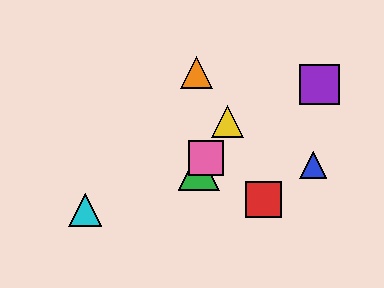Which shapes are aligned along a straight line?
The green triangle, the yellow triangle, the pink square are aligned along a straight line.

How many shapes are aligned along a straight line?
3 shapes (the green triangle, the yellow triangle, the pink square) are aligned along a straight line.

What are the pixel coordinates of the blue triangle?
The blue triangle is at (313, 165).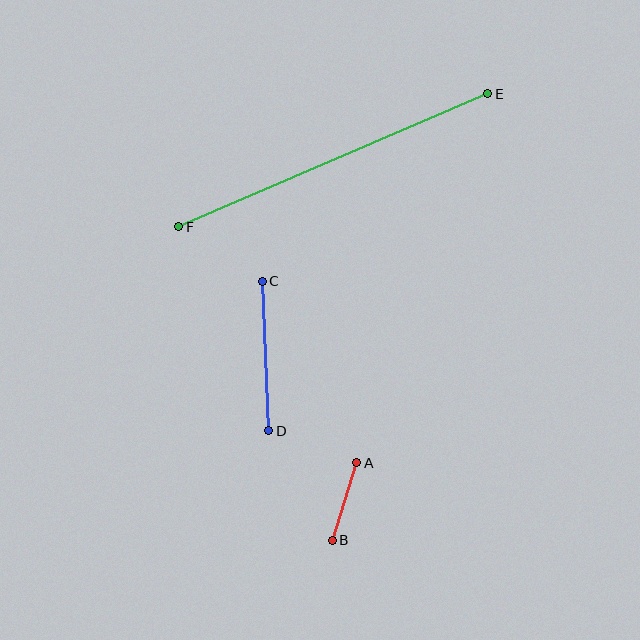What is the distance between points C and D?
The distance is approximately 149 pixels.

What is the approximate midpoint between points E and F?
The midpoint is at approximately (333, 160) pixels.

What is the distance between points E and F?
The distance is approximately 336 pixels.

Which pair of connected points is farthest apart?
Points E and F are farthest apart.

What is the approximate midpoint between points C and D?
The midpoint is at approximately (265, 356) pixels.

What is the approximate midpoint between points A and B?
The midpoint is at approximately (344, 502) pixels.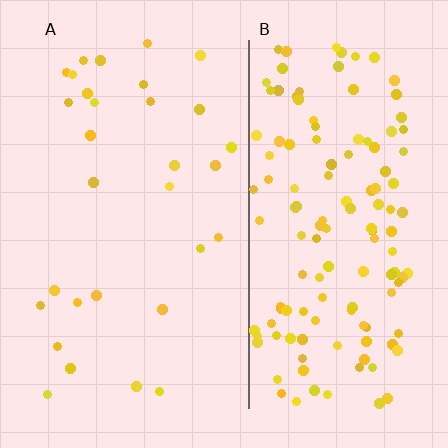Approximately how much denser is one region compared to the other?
Approximately 4.5× — region B over region A.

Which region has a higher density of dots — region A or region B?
B (the right).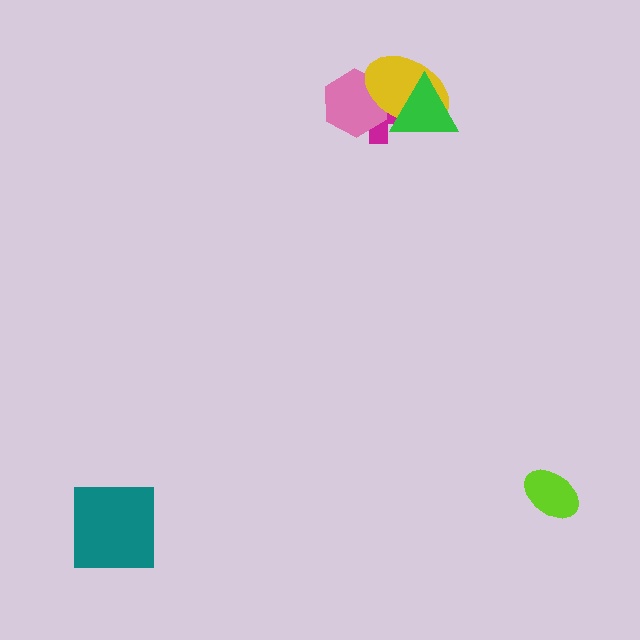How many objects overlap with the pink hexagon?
2 objects overlap with the pink hexagon.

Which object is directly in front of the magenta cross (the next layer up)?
The pink hexagon is directly in front of the magenta cross.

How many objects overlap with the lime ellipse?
0 objects overlap with the lime ellipse.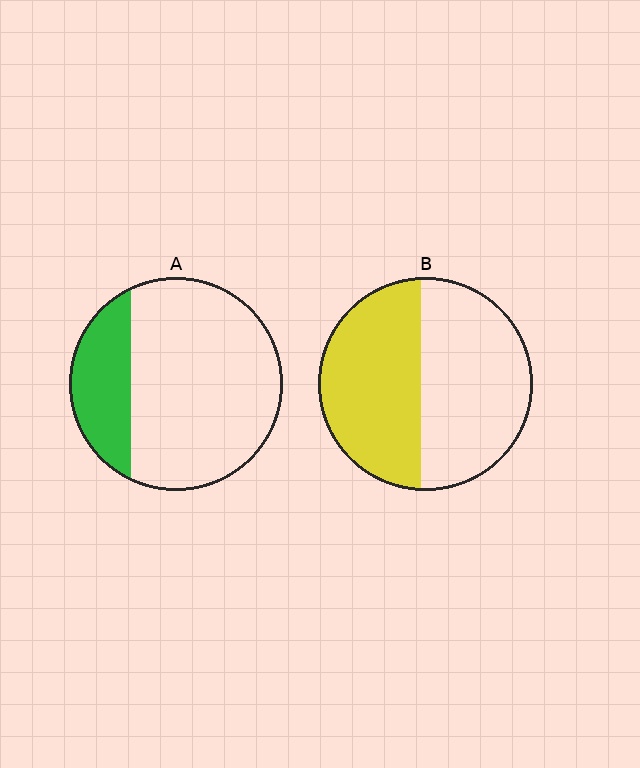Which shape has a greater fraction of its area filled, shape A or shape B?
Shape B.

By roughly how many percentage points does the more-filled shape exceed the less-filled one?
By roughly 25 percentage points (B over A).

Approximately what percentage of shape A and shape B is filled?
A is approximately 25% and B is approximately 45%.